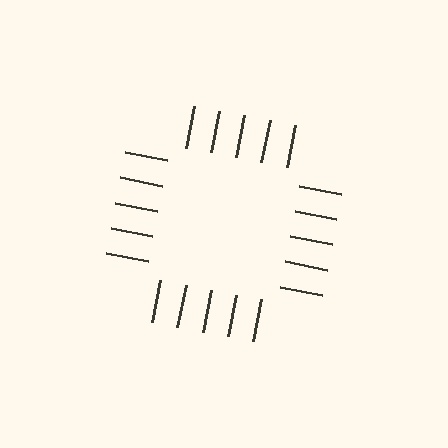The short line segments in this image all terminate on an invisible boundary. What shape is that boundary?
An illusory square — the line segments terminate on its edges but no continuous stroke is drawn.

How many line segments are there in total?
20 — 5 along each of the 4 edges.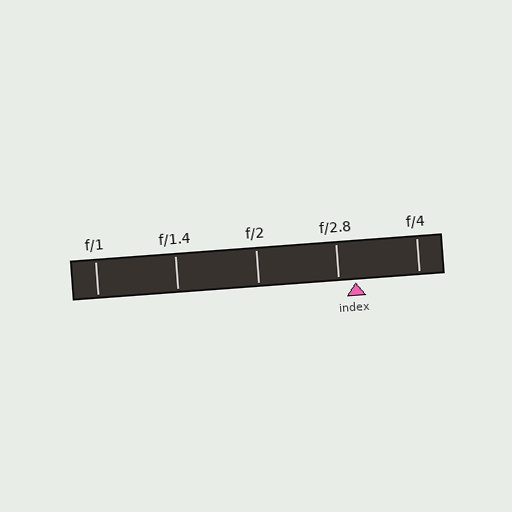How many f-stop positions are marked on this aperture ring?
There are 5 f-stop positions marked.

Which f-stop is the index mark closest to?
The index mark is closest to f/2.8.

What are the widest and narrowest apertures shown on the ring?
The widest aperture shown is f/1 and the narrowest is f/4.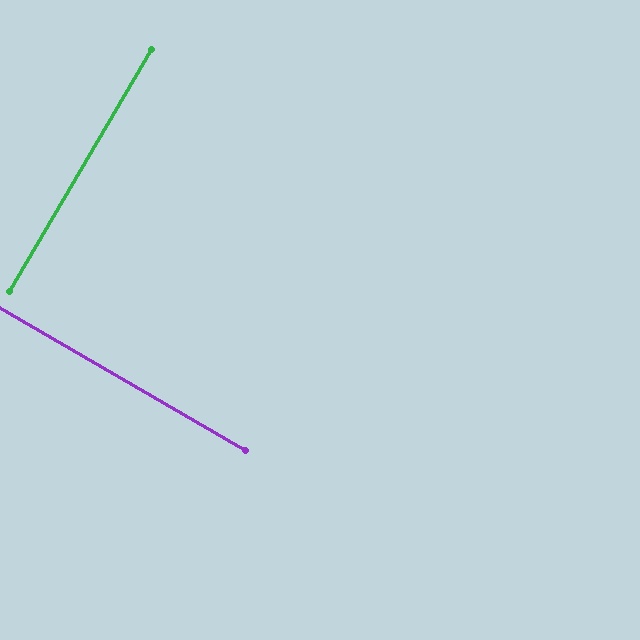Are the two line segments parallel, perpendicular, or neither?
Perpendicular — they meet at approximately 90°.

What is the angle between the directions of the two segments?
Approximately 90 degrees.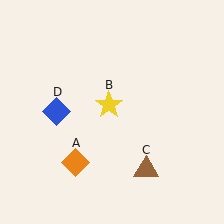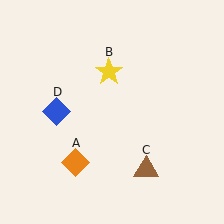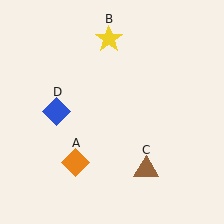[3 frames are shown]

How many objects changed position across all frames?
1 object changed position: yellow star (object B).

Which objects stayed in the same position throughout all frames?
Orange diamond (object A) and brown triangle (object C) and blue diamond (object D) remained stationary.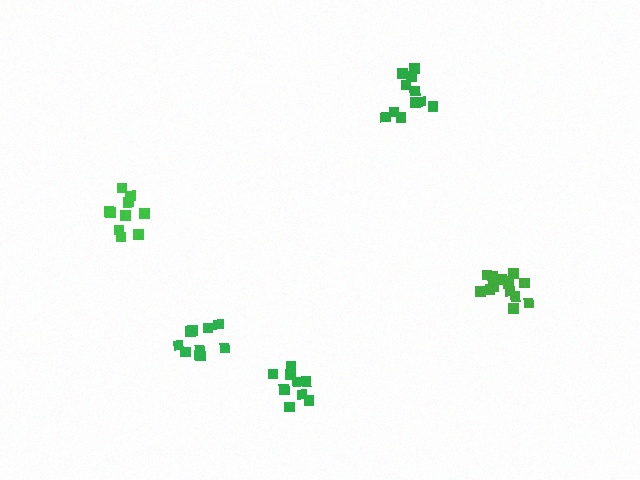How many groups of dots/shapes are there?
There are 5 groups.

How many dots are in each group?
Group 1: 9 dots, Group 2: 10 dots, Group 3: 14 dots, Group 4: 10 dots, Group 5: 11 dots (54 total).